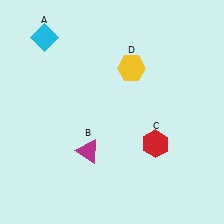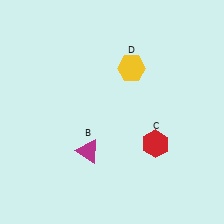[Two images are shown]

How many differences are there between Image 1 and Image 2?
There is 1 difference between the two images.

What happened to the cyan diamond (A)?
The cyan diamond (A) was removed in Image 2. It was in the top-left area of Image 1.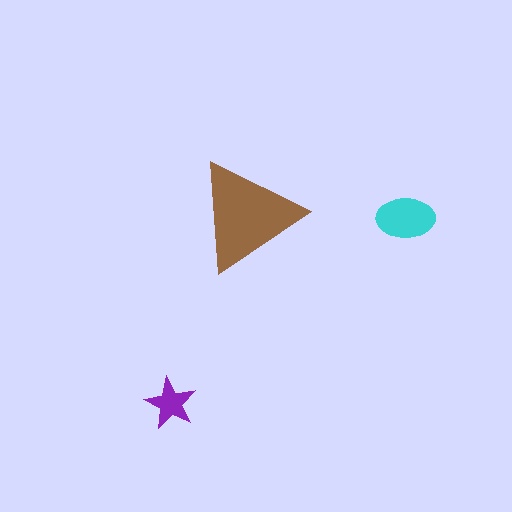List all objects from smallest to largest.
The purple star, the cyan ellipse, the brown triangle.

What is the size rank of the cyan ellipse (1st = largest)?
2nd.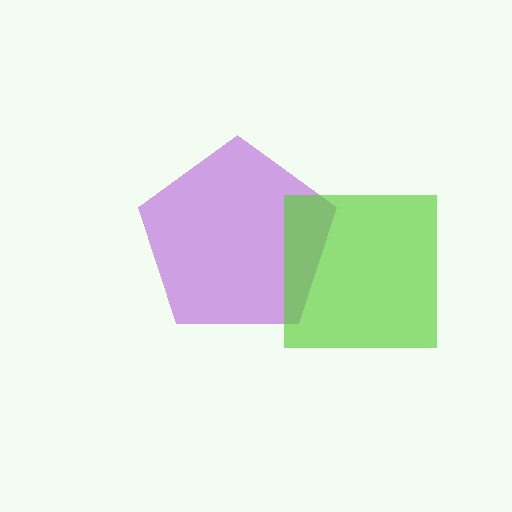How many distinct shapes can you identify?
There are 2 distinct shapes: a purple pentagon, a lime square.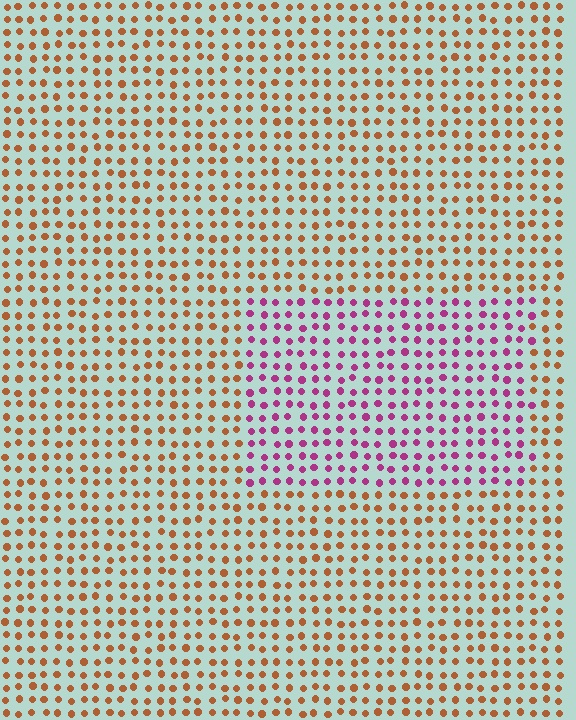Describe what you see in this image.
The image is filled with small brown elements in a uniform arrangement. A rectangle-shaped region is visible where the elements are tinted to a slightly different hue, forming a subtle color boundary.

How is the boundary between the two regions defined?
The boundary is defined purely by a slight shift in hue (about 63 degrees). Spacing, size, and orientation are identical on both sides.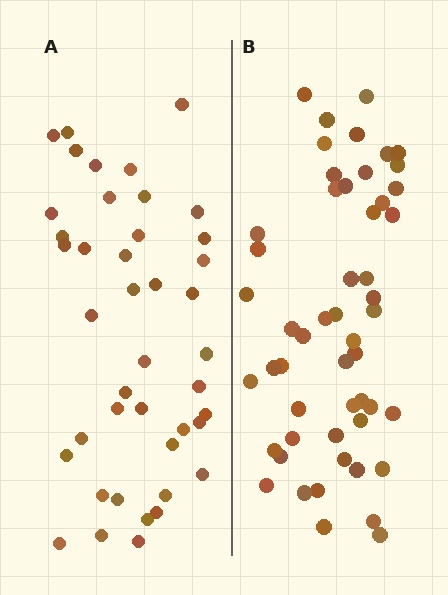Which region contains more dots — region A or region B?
Region B (the right region) has more dots.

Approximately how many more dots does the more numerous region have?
Region B has roughly 10 or so more dots than region A.